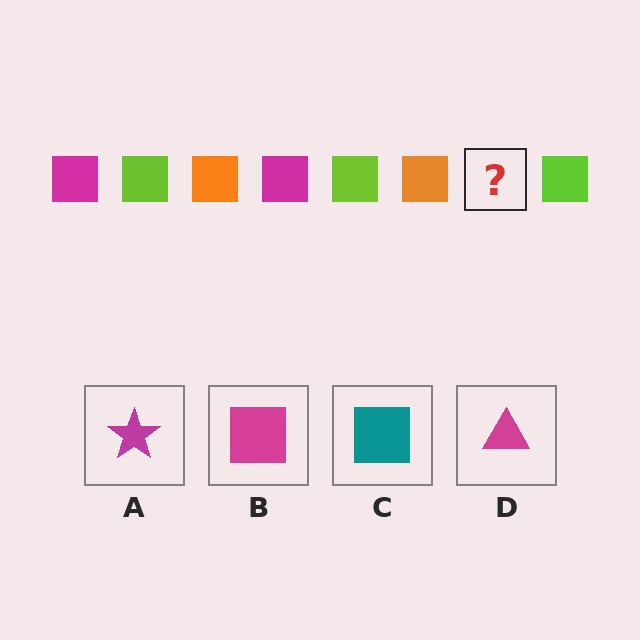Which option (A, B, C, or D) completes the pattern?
B.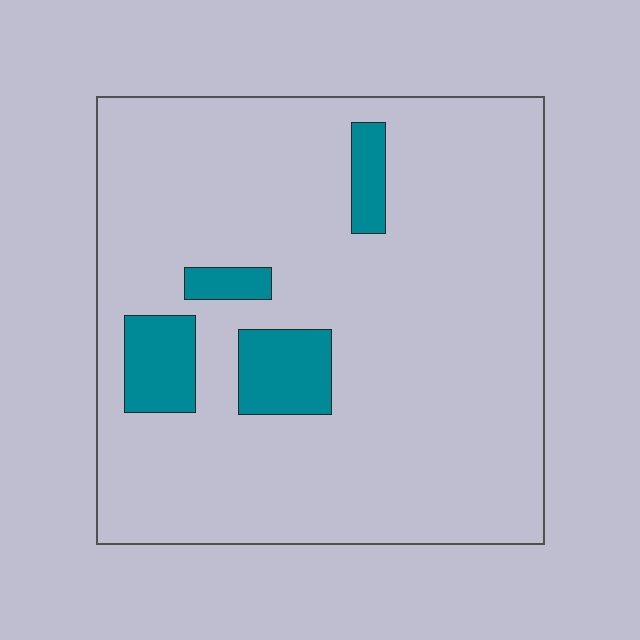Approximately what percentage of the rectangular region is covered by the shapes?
Approximately 10%.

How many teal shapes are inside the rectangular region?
4.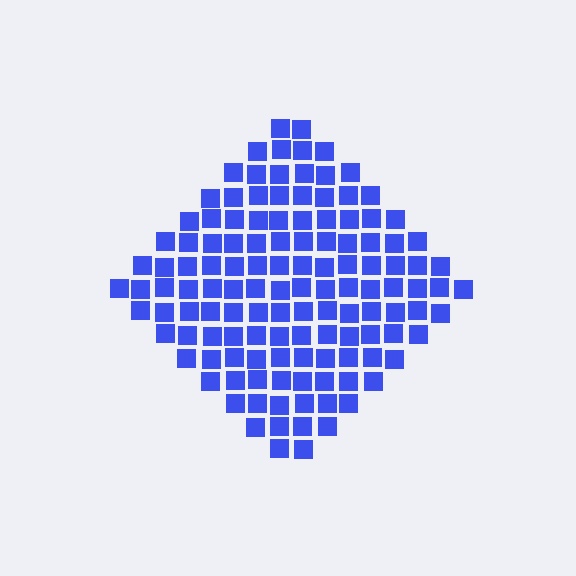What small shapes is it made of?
It is made of small squares.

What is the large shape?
The large shape is a diamond.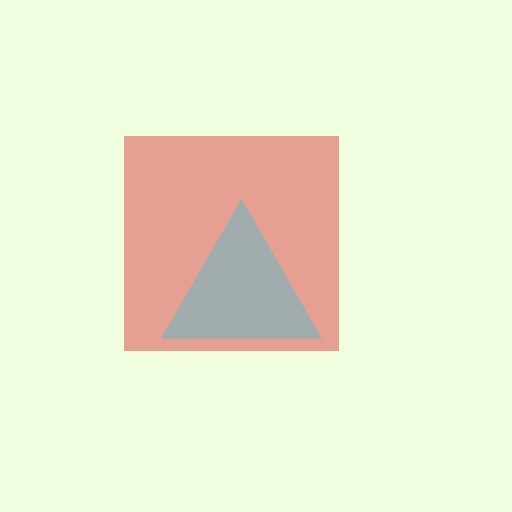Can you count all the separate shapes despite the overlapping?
Yes, there are 2 separate shapes.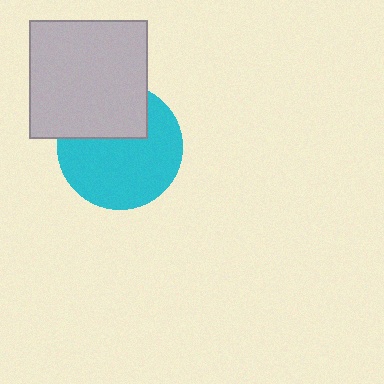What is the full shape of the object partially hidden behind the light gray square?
The partially hidden object is a cyan circle.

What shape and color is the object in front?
The object in front is a light gray square.